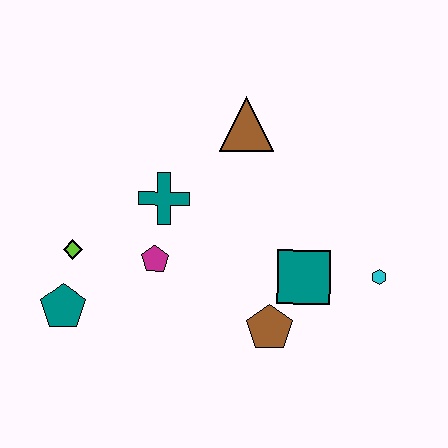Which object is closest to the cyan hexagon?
The teal square is closest to the cyan hexagon.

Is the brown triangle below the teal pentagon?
No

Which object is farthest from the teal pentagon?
The cyan hexagon is farthest from the teal pentagon.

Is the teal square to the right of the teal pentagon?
Yes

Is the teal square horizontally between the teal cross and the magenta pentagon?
No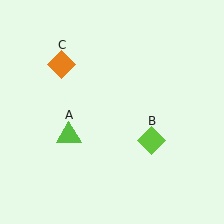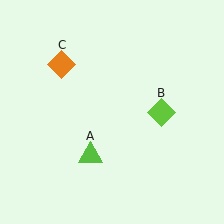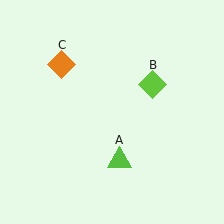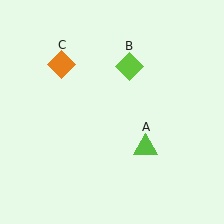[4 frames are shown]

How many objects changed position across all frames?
2 objects changed position: lime triangle (object A), lime diamond (object B).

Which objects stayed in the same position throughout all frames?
Orange diamond (object C) remained stationary.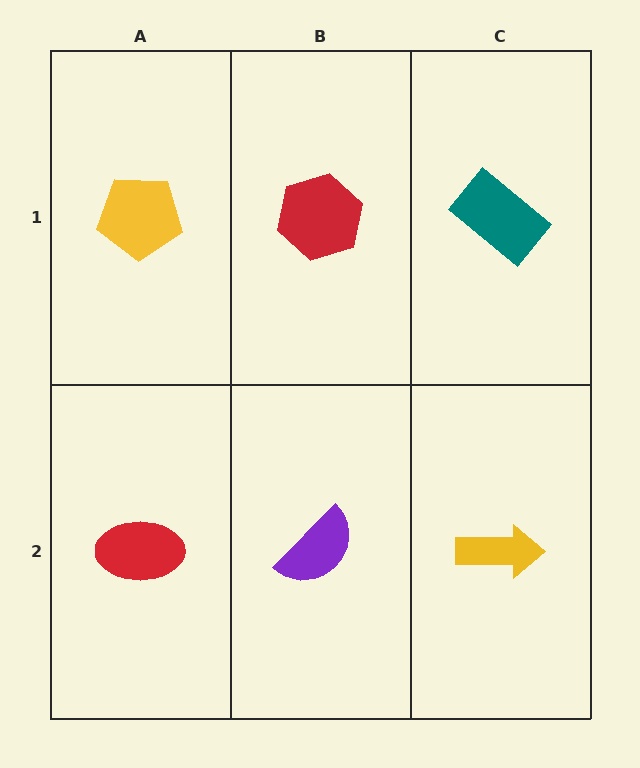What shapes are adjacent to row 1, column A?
A red ellipse (row 2, column A), a red hexagon (row 1, column B).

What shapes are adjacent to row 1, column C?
A yellow arrow (row 2, column C), a red hexagon (row 1, column B).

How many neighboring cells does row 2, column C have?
2.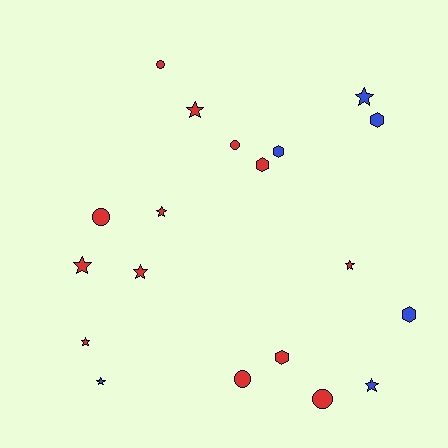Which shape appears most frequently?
Star, with 9 objects.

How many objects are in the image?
There are 19 objects.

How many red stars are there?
There are 6 red stars.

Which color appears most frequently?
Red, with 13 objects.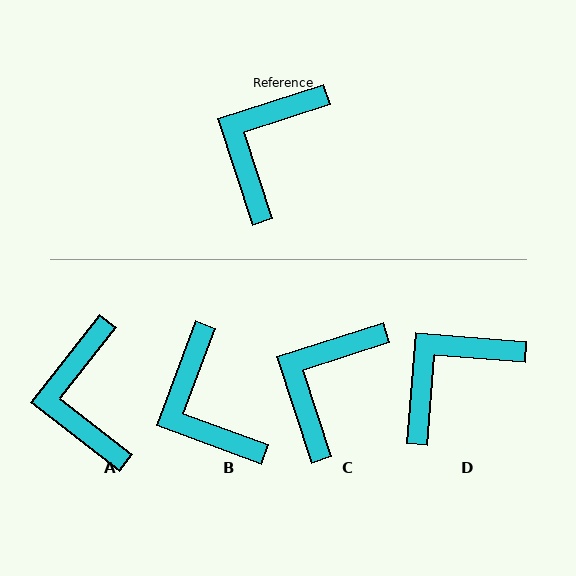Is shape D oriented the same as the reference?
No, it is off by about 23 degrees.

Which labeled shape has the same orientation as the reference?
C.